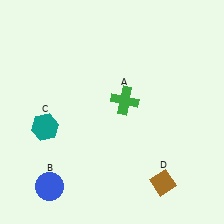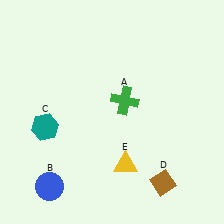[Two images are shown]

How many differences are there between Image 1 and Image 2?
There is 1 difference between the two images.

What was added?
A yellow triangle (E) was added in Image 2.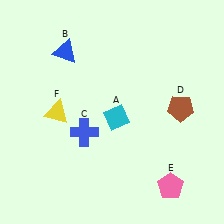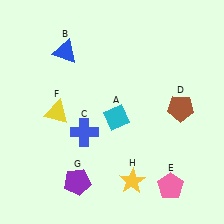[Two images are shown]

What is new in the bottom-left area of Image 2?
A purple pentagon (G) was added in the bottom-left area of Image 2.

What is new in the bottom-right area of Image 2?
A yellow star (H) was added in the bottom-right area of Image 2.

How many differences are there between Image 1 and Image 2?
There are 2 differences between the two images.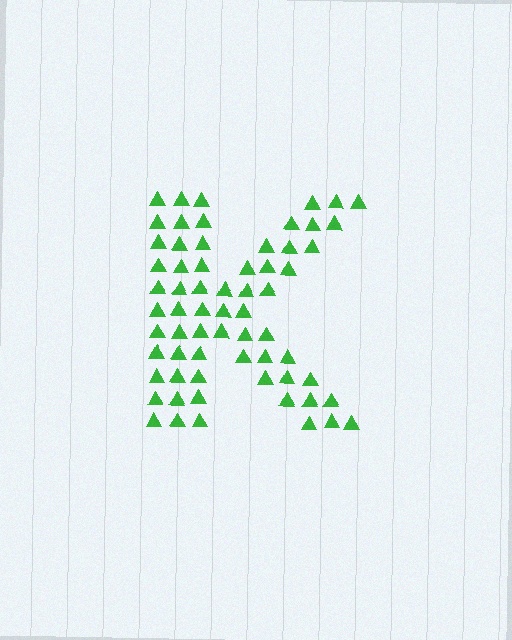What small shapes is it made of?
It is made of small triangles.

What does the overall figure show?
The overall figure shows the letter K.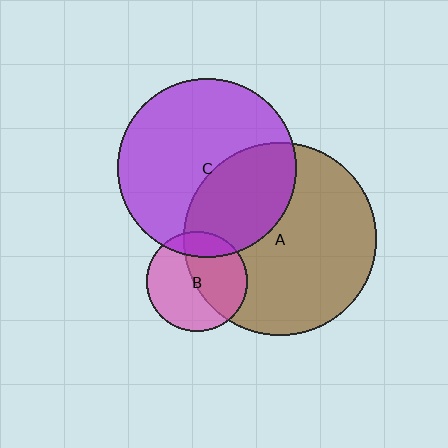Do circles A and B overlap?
Yes.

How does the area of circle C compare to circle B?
Approximately 3.2 times.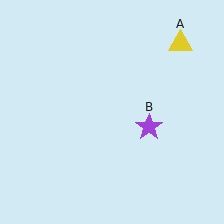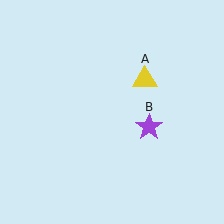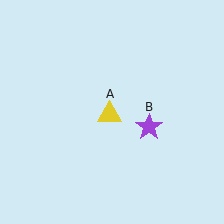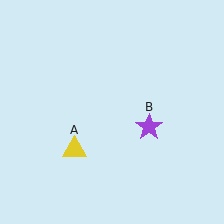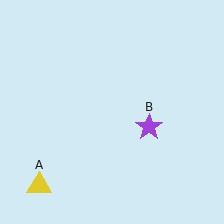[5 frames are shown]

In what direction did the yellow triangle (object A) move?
The yellow triangle (object A) moved down and to the left.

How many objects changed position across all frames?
1 object changed position: yellow triangle (object A).